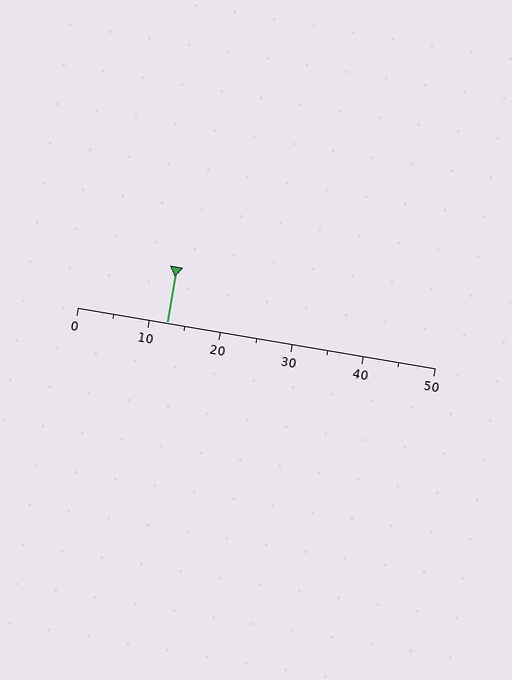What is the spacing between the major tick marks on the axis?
The major ticks are spaced 10 apart.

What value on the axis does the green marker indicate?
The marker indicates approximately 12.5.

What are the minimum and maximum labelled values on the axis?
The axis runs from 0 to 50.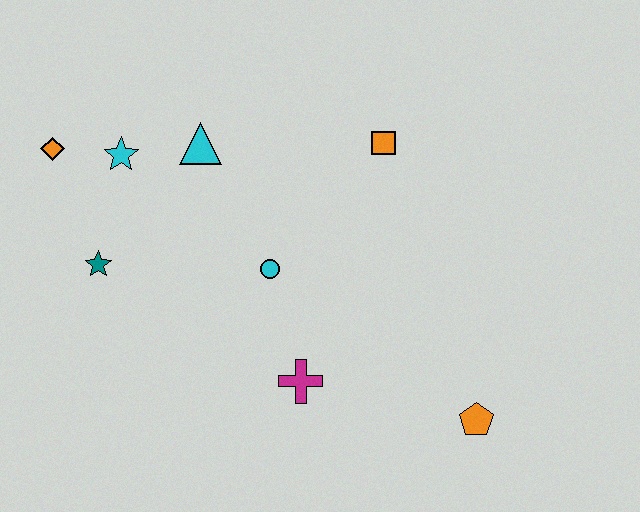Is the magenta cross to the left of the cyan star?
No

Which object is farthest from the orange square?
The orange diamond is farthest from the orange square.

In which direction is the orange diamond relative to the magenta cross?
The orange diamond is to the left of the magenta cross.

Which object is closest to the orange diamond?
The cyan star is closest to the orange diamond.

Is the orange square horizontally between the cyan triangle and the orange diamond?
No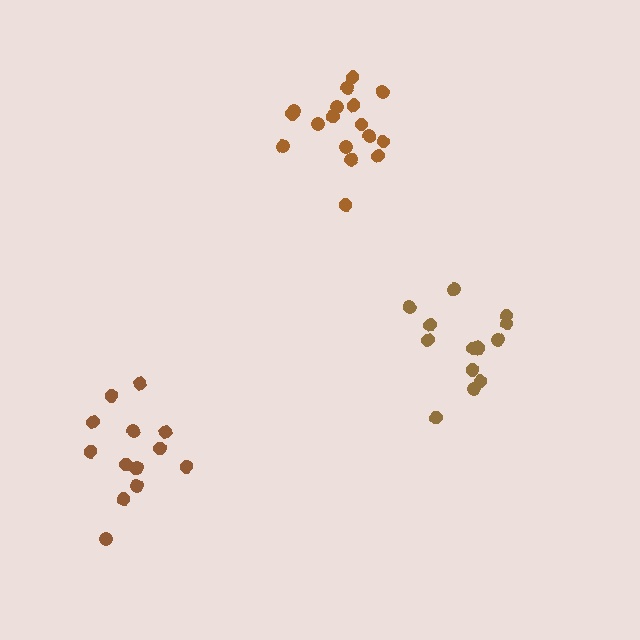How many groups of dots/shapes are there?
There are 3 groups.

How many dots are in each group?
Group 1: 14 dots, Group 2: 17 dots, Group 3: 14 dots (45 total).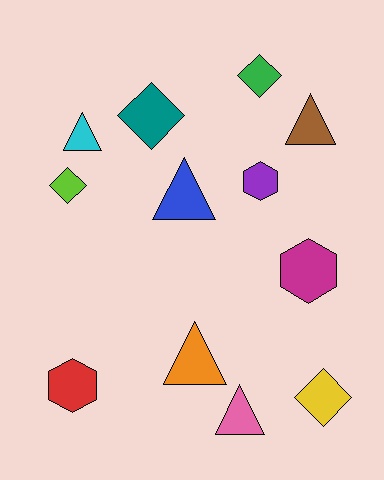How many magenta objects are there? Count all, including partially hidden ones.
There is 1 magenta object.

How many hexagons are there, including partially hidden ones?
There are 3 hexagons.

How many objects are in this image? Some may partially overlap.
There are 12 objects.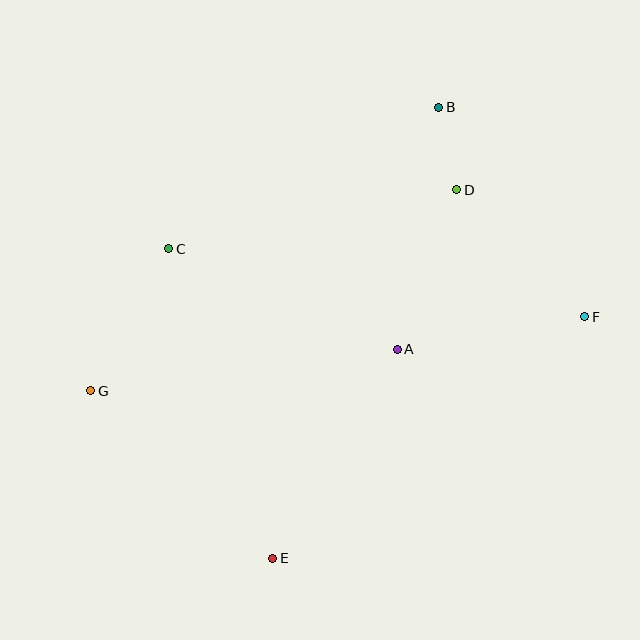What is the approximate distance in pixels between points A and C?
The distance between A and C is approximately 250 pixels.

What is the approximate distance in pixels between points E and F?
The distance between E and F is approximately 394 pixels.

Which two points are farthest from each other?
Points F and G are farthest from each other.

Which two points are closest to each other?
Points B and D are closest to each other.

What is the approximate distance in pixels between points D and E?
The distance between D and E is approximately 412 pixels.